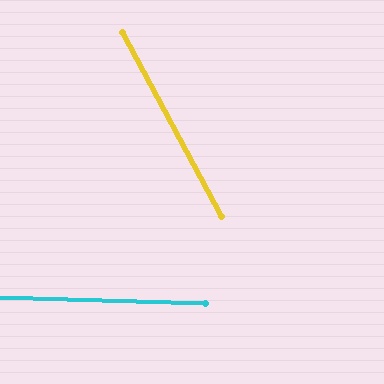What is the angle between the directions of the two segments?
Approximately 60 degrees.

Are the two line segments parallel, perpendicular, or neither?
Neither parallel nor perpendicular — they differ by about 60°.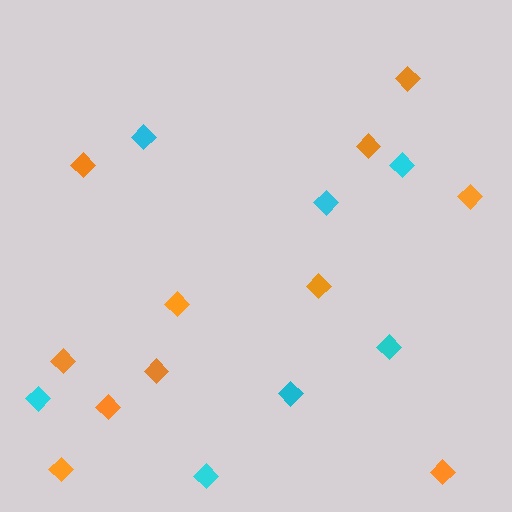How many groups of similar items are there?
There are 2 groups: one group of orange diamonds (11) and one group of cyan diamonds (7).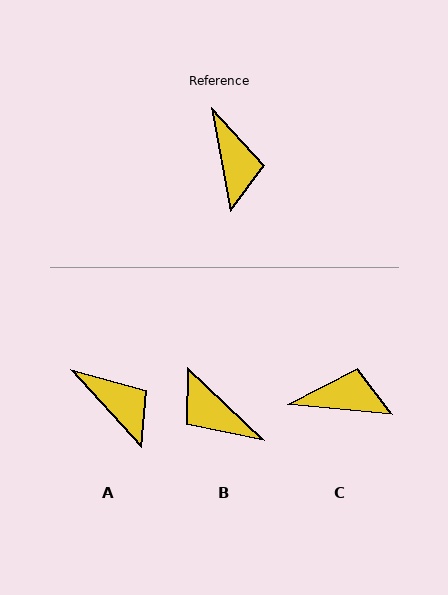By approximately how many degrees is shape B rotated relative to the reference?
Approximately 144 degrees clockwise.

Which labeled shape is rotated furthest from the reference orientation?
B, about 144 degrees away.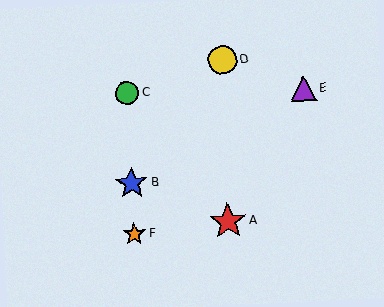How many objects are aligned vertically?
3 objects (B, C, F) are aligned vertically.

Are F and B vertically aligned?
Yes, both are at x≈134.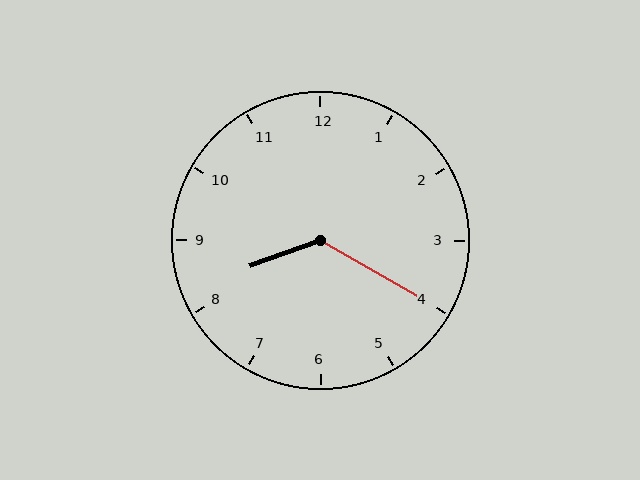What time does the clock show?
8:20.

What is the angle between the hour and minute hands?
Approximately 130 degrees.